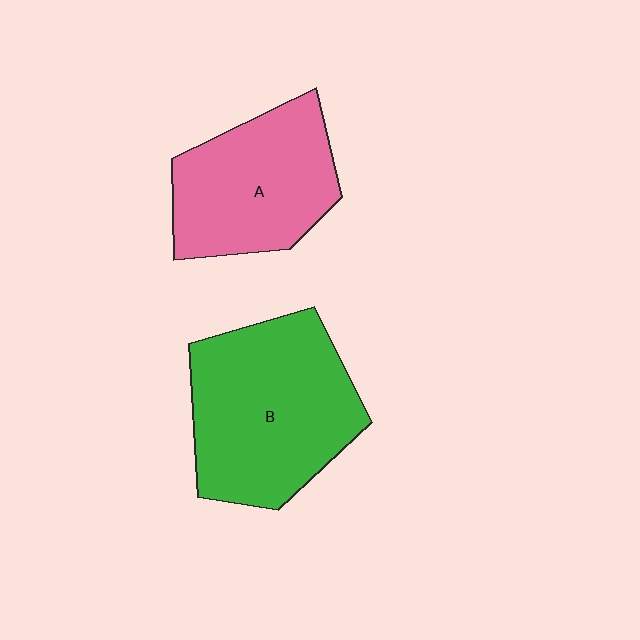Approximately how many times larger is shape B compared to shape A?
Approximately 1.3 times.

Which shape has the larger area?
Shape B (green).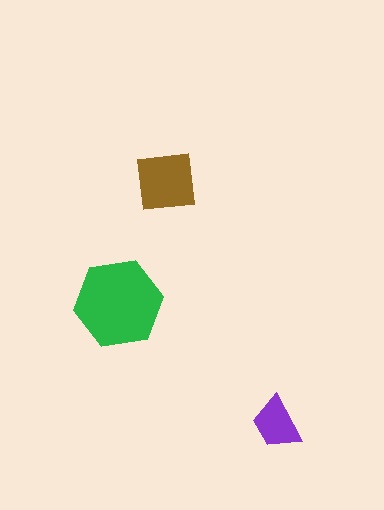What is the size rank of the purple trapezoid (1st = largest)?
3rd.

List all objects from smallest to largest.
The purple trapezoid, the brown square, the green hexagon.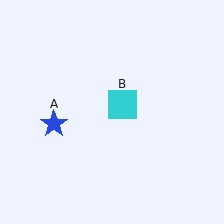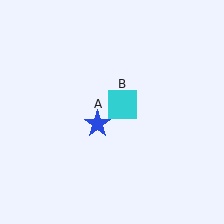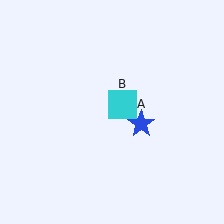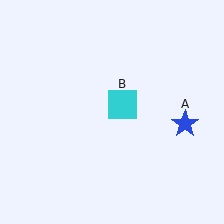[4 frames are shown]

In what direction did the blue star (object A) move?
The blue star (object A) moved right.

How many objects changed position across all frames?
1 object changed position: blue star (object A).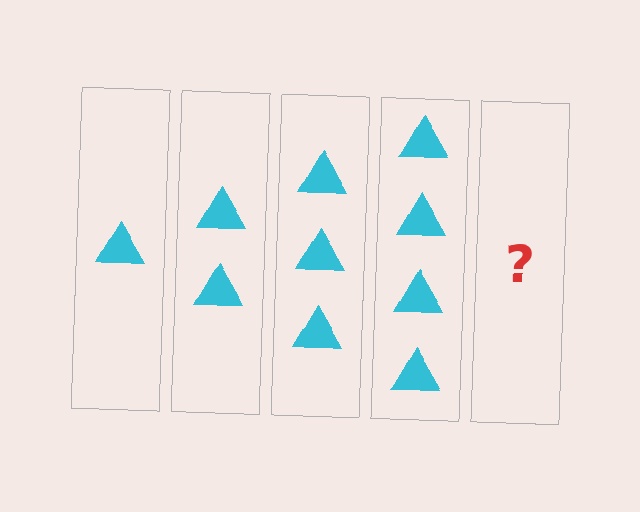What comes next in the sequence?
The next element should be 5 triangles.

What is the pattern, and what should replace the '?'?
The pattern is that each step adds one more triangle. The '?' should be 5 triangles.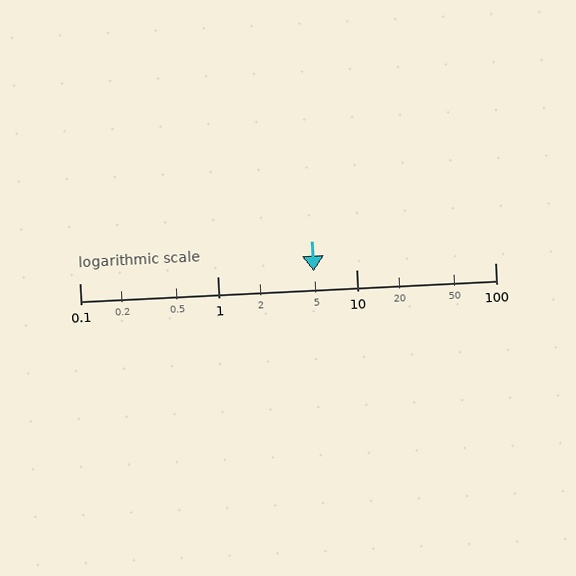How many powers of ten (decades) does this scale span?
The scale spans 3 decades, from 0.1 to 100.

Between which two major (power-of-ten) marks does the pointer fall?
The pointer is between 1 and 10.